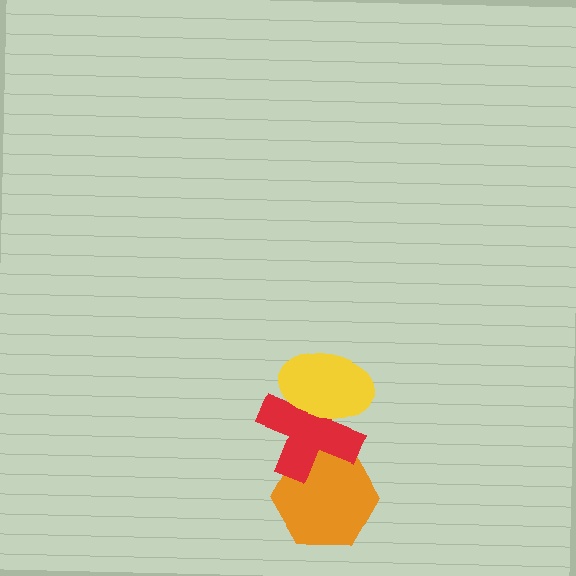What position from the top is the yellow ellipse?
The yellow ellipse is 1st from the top.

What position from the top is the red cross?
The red cross is 2nd from the top.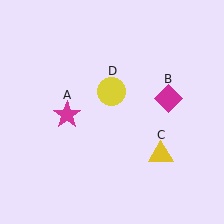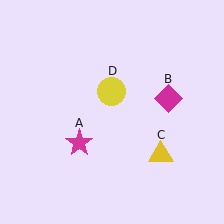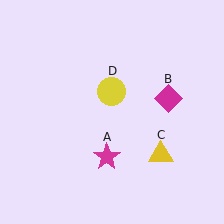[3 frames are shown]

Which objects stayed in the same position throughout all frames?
Magenta diamond (object B) and yellow triangle (object C) and yellow circle (object D) remained stationary.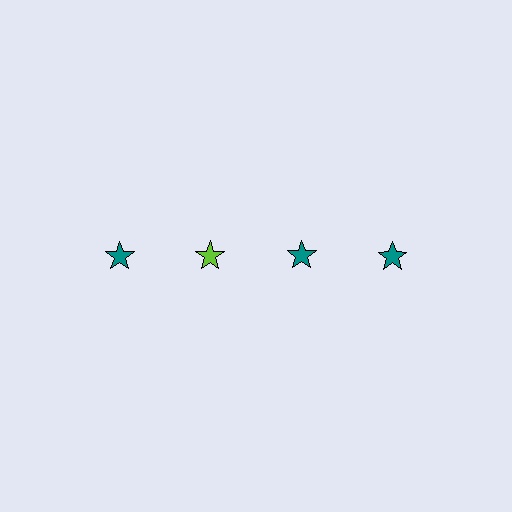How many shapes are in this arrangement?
There are 4 shapes arranged in a grid pattern.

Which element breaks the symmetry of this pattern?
The lime star in the top row, second from left column breaks the symmetry. All other shapes are teal stars.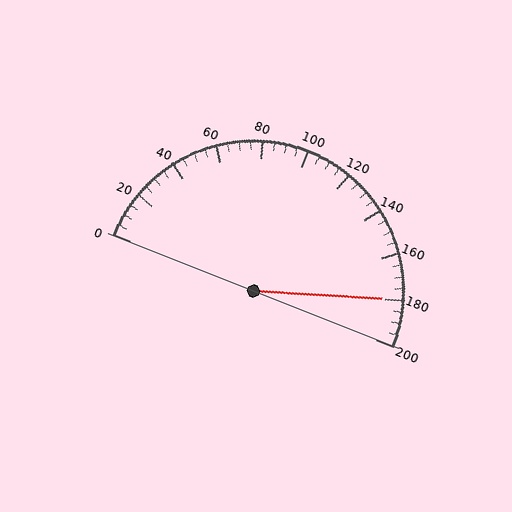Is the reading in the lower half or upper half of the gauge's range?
The reading is in the upper half of the range (0 to 200).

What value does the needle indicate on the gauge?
The needle indicates approximately 180.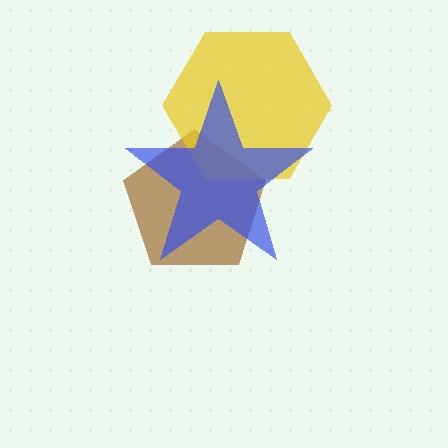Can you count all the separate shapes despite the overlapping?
Yes, there are 3 separate shapes.